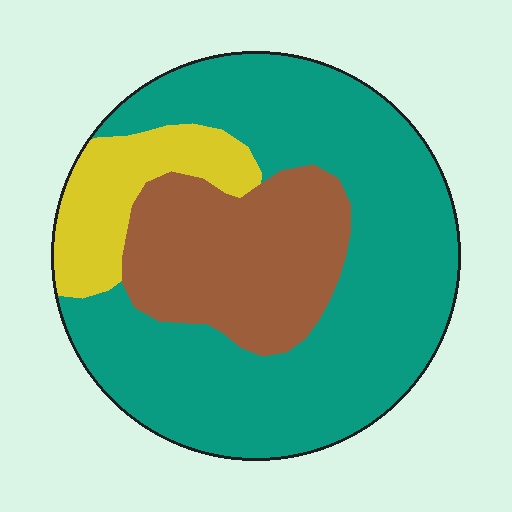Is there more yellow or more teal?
Teal.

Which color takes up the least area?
Yellow, at roughly 15%.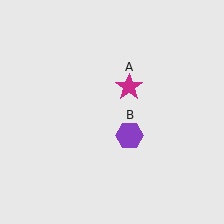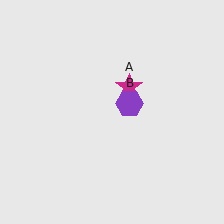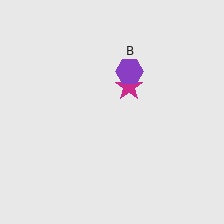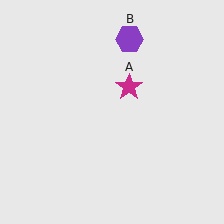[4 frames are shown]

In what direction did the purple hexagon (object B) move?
The purple hexagon (object B) moved up.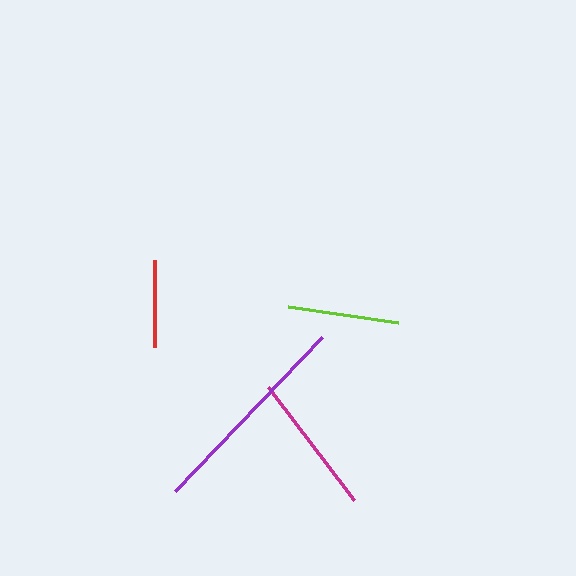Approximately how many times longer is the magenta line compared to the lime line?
The magenta line is approximately 1.3 times the length of the lime line.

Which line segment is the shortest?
The red line is the shortest at approximately 86 pixels.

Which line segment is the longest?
The purple line is the longest at approximately 213 pixels.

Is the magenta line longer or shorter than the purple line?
The purple line is longer than the magenta line.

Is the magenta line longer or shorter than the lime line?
The magenta line is longer than the lime line.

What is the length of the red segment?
The red segment is approximately 86 pixels long.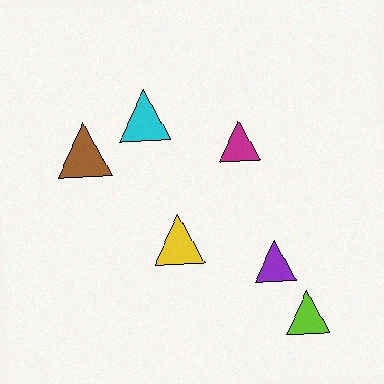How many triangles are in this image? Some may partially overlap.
There are 6 triangles.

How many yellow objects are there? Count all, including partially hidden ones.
There is 1 yellow object.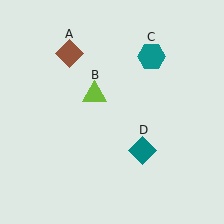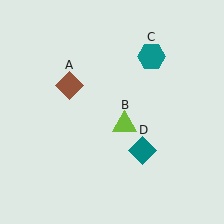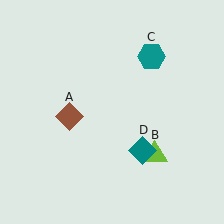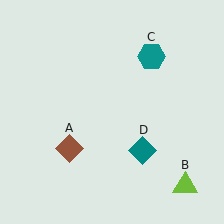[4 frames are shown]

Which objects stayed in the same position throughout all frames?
Teal hexagon (object C) and teal diamond (object D) remained stationary.